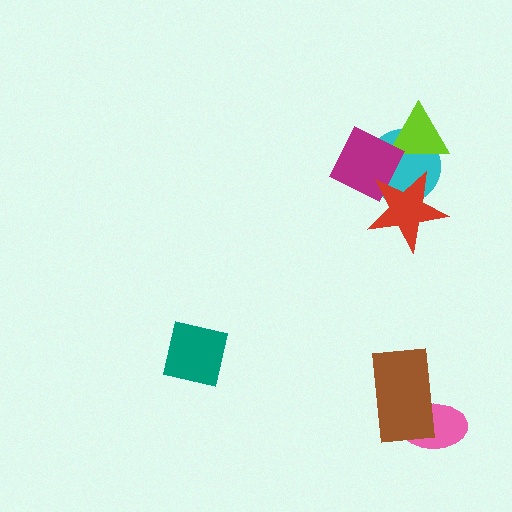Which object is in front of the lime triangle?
The magenta diamond is in front of the lime triangle.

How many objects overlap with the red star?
2 objects overlap with the red star.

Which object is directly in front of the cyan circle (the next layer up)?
The lime triangle is directly in front of the cyan circle.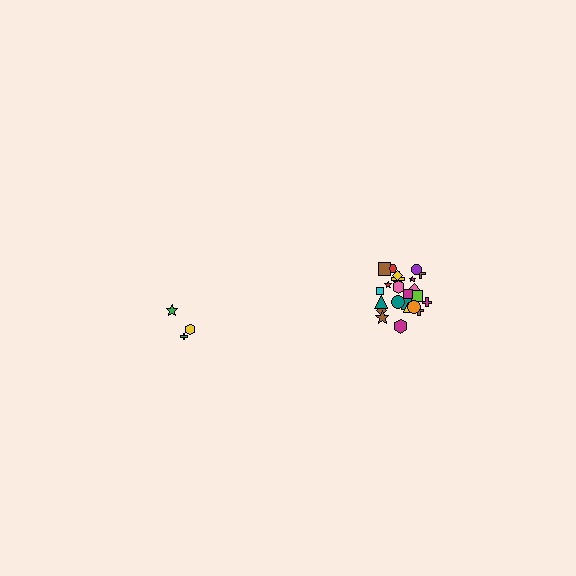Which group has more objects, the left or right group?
The right group.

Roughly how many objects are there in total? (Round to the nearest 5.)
Roughly 30 objects in total.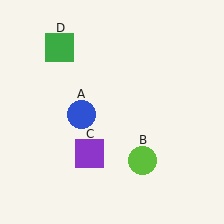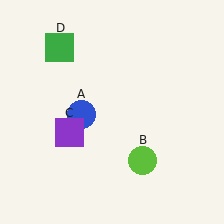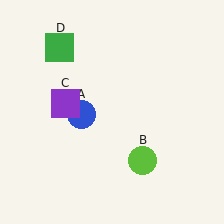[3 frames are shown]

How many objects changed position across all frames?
1 object changed position: purple square (object C).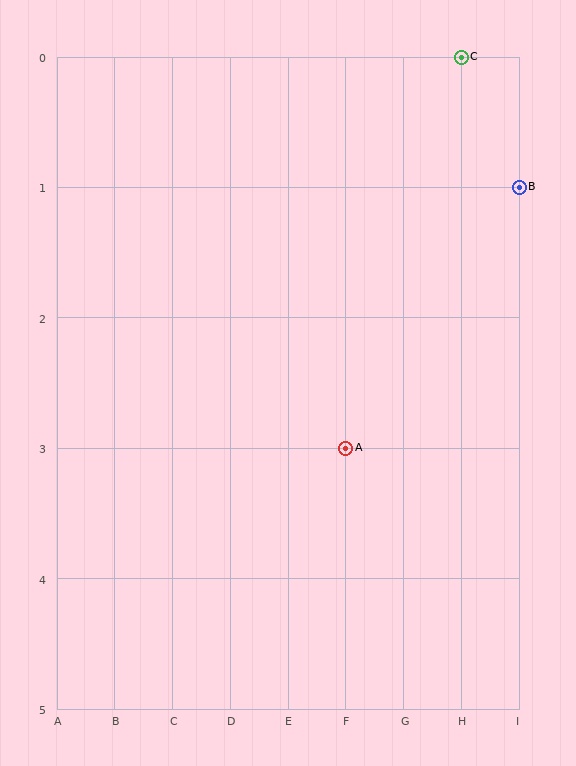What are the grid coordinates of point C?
Point C is at grid coordinates (H, 0).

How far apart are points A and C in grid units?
Points A and C are 2 columns and 3 rows apart (about 3.6 grid units diagonally).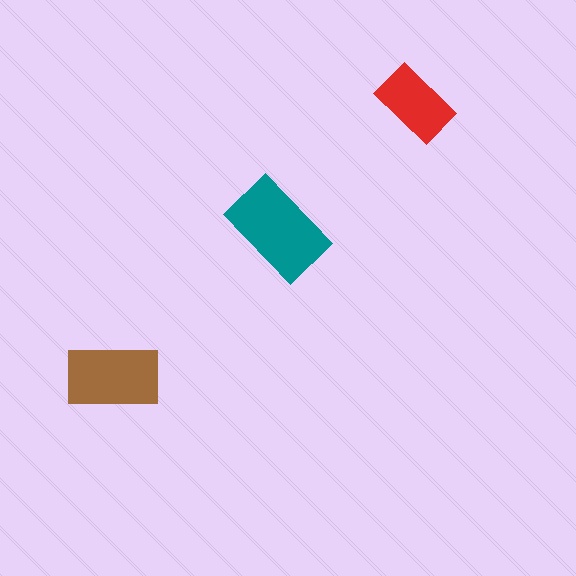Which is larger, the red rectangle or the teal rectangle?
The teal one.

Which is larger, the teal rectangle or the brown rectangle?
The teal one.